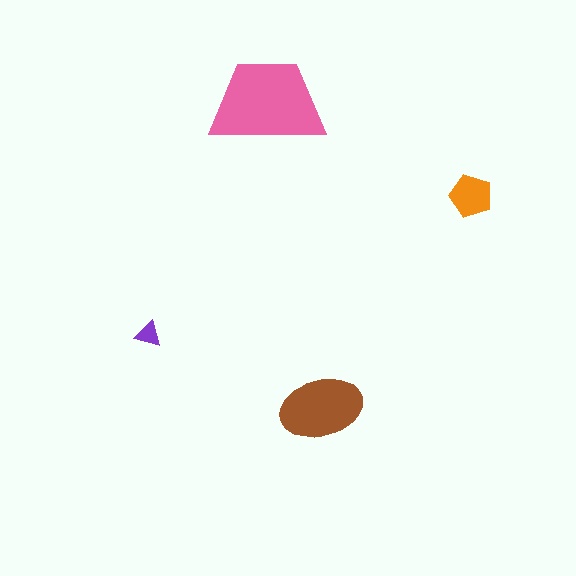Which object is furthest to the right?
The orange pentagon is rightmost.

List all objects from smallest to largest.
The purple triangle, the orange pentagon, the brown ellipse, the pink trapezoid.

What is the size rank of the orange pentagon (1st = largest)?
3rd.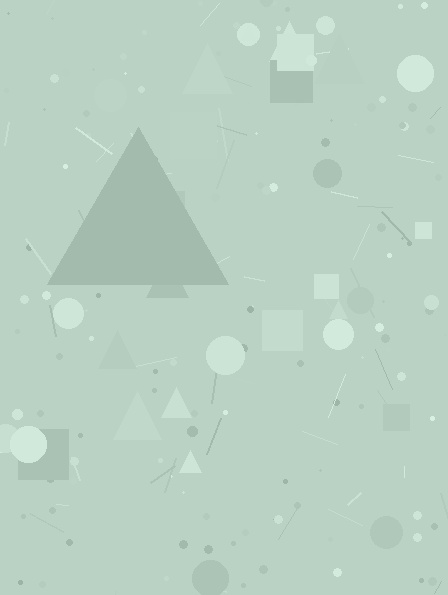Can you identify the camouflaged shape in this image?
The camouflaged shape is a triangle.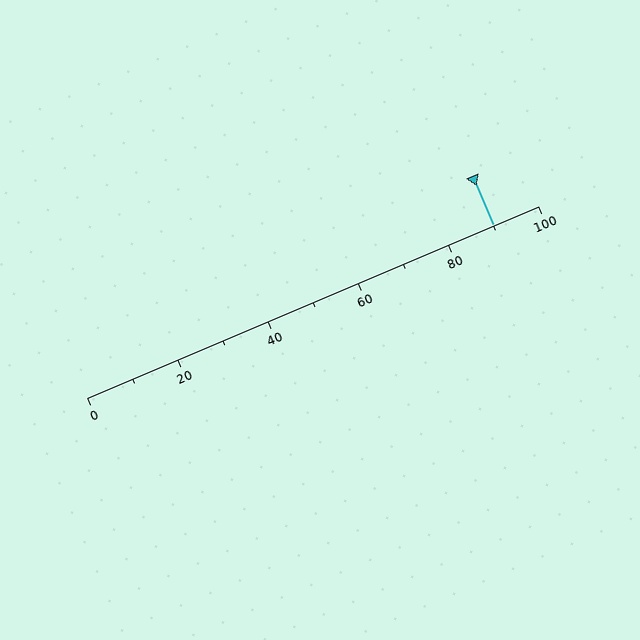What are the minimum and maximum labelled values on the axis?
The axis runs from 0 to 100.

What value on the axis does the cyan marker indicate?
The marker indicates approximately 90.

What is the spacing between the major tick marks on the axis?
The major ticks are spaced 20 apart.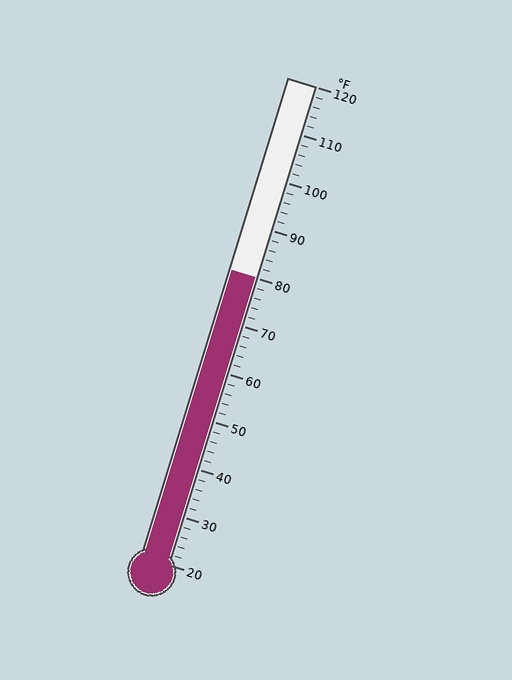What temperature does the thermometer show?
The thermometer shows approximately 80°F.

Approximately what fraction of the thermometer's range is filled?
The thermometer is filled to approximately 60% of its range.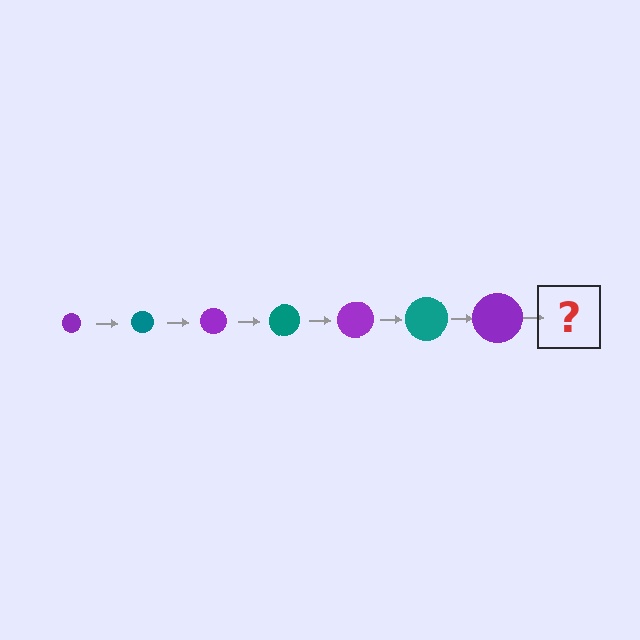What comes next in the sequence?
The next element should be a teal circle, larger than the previous one.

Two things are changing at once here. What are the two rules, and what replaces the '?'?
The two rules are that the circle grows larger each step and the color cycles through purple and teal. The '?' should be a teal circle, larger than the previous one.